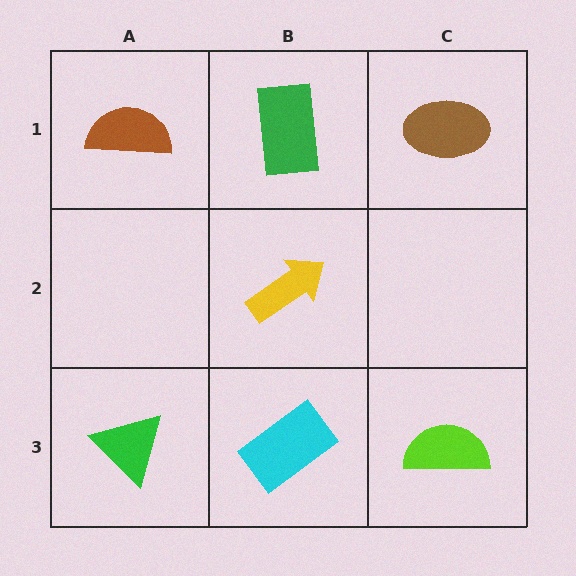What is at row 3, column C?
A lime semicircle.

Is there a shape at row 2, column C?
No, that cell is empty.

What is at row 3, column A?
A green triangle.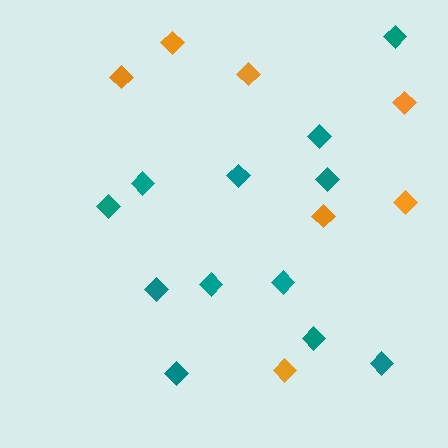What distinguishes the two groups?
There are 2 groups: one group of orange diamonds (7) and one group of teal diamonds (12).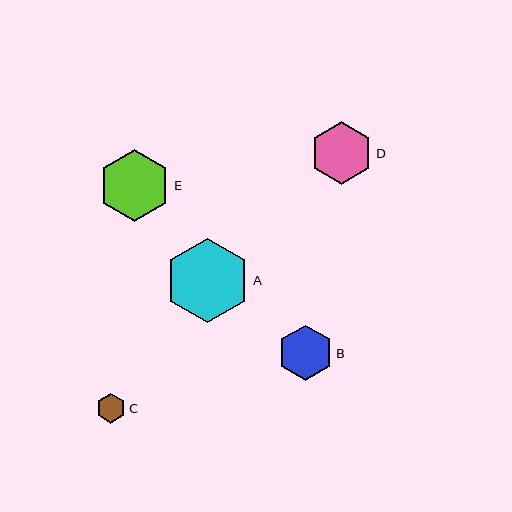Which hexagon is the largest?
Hexagon A is the largest with a size of approximately 85 pixels.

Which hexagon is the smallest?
Hexagon C is the smallest with a size of approximately 30 pixels.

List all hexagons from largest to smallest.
From largest to smallest: A, E, D, B, C.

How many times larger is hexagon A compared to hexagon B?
Hexagon A is approximately 1.5 times the size of hexagon B.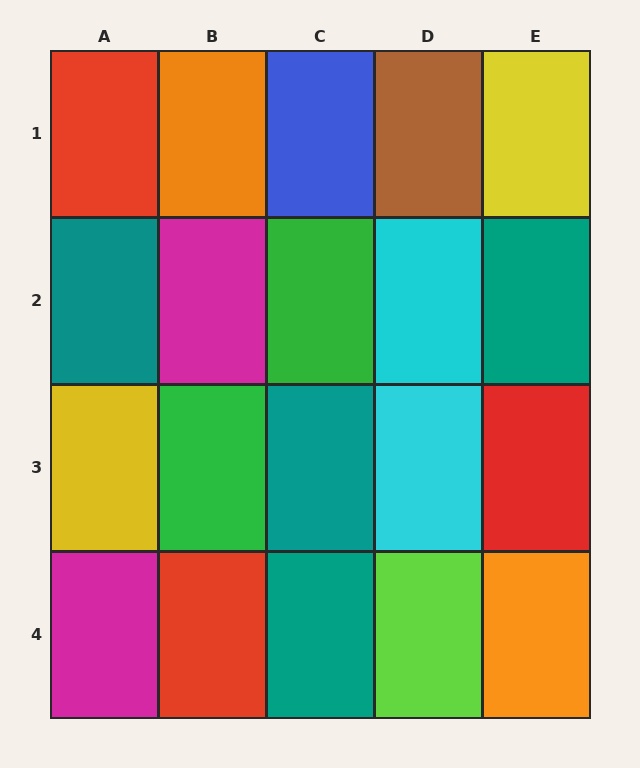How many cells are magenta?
2 cells are magenta.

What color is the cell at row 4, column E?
Orange.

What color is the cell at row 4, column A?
Magenta.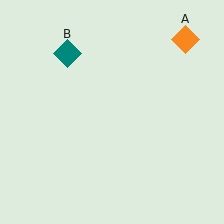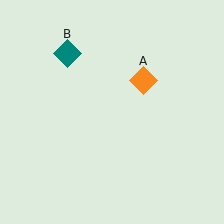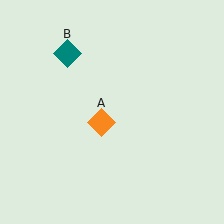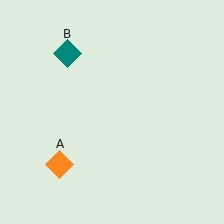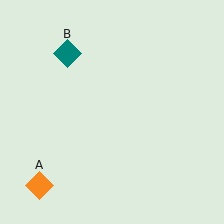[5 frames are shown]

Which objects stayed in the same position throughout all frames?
Teal diamond (object B) remained stationary.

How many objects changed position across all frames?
1 object changed position: orange diamond (object A).